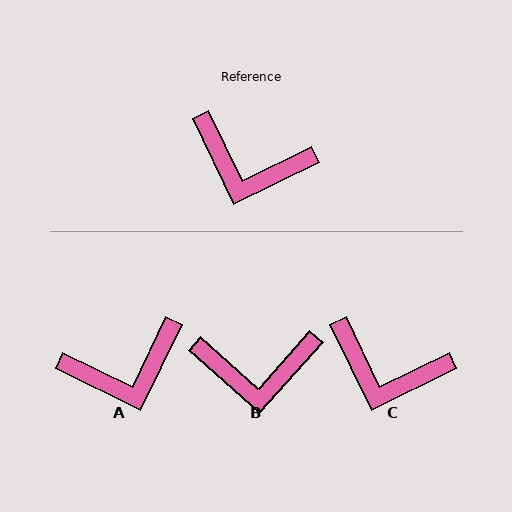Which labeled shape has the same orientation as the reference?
C.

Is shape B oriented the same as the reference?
No, it is off by about 22 degrees.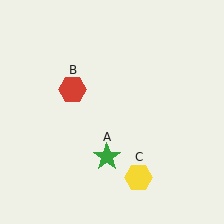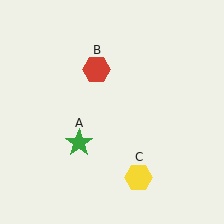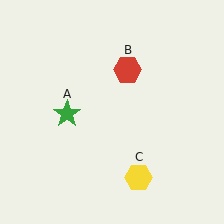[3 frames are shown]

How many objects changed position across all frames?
2 objects changed position: green star (object A), red hexagon (object B).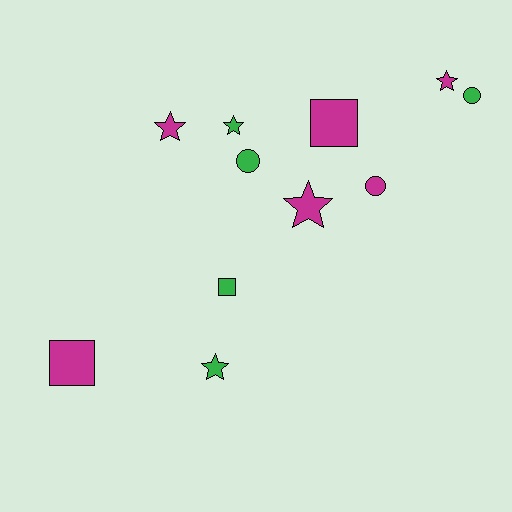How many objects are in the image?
There are 11 objects.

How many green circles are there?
There are 2 green circles.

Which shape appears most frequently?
Star, with 5 objects.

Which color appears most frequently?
Magenta, with 6 objects.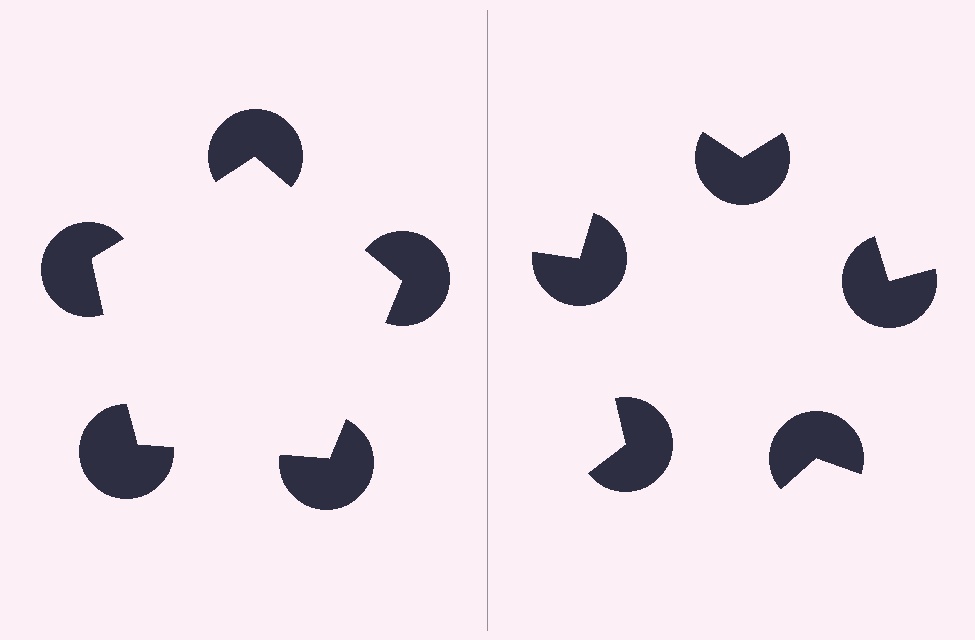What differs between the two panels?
The pac-man discs are positioned identically on both sides; only the wedge orientations differ. On the left they align to a pentagon; on the right they are misaligned.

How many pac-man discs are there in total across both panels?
10 — 5 on each side.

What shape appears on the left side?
An illusory pentagon.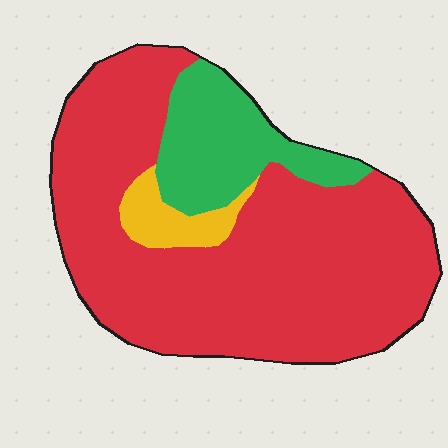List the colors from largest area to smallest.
From largest to smallest: red, green, yellow.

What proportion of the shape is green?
Green covers about 20% of the shape.